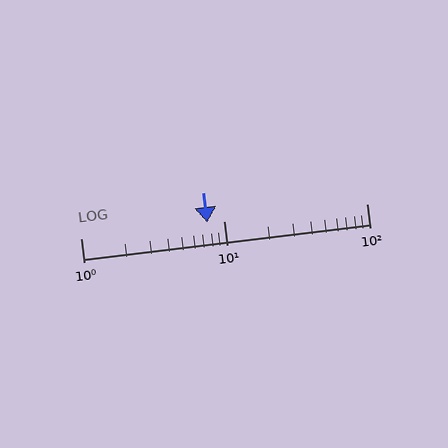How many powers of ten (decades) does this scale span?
The scale spans 2 decades, from 1 to 100.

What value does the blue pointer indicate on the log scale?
The pointer indicates approximately 7.7.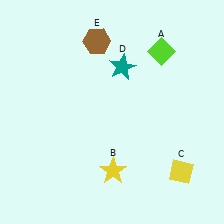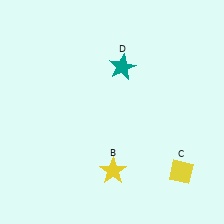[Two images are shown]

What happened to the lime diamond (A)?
The lime diamond (A) was removed in Image 2. It was in the top-right area of Image 1.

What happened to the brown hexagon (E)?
The brown hexagon (E) was removed in Image 2. It was in the top-left area of Image 1.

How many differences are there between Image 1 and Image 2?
There are 2 differences between the two images.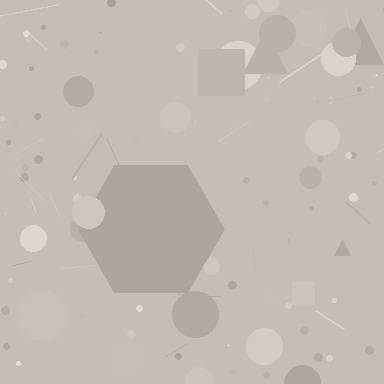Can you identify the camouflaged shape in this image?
The camouflaged shape is a hexagon.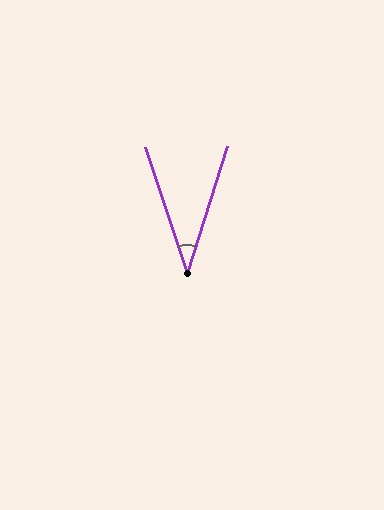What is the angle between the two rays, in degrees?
Approximately 36 degrees.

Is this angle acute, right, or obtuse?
It is acute.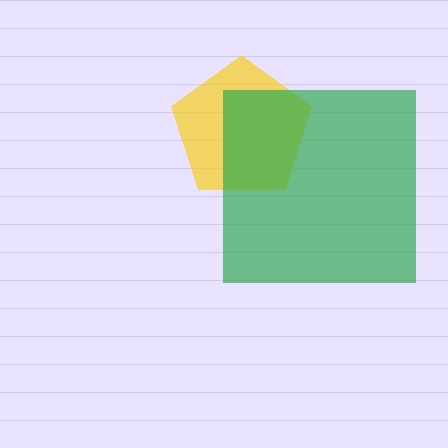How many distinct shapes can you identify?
There are 2 distinct shapes: a yellow pentagon, a green square.